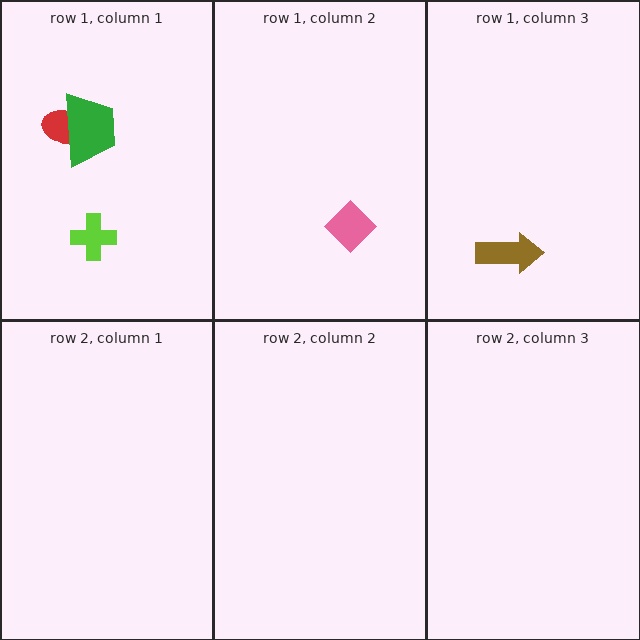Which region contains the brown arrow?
The row 1, column 3 region.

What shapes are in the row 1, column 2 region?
The pink diamond.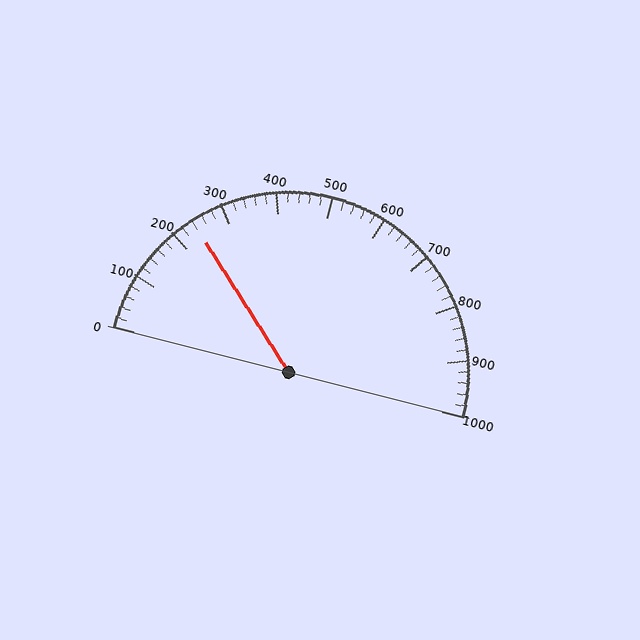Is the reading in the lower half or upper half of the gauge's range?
The reading is in the lower half of the range (0 to 1000).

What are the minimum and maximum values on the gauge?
The gauge ranges from 0 to 1000.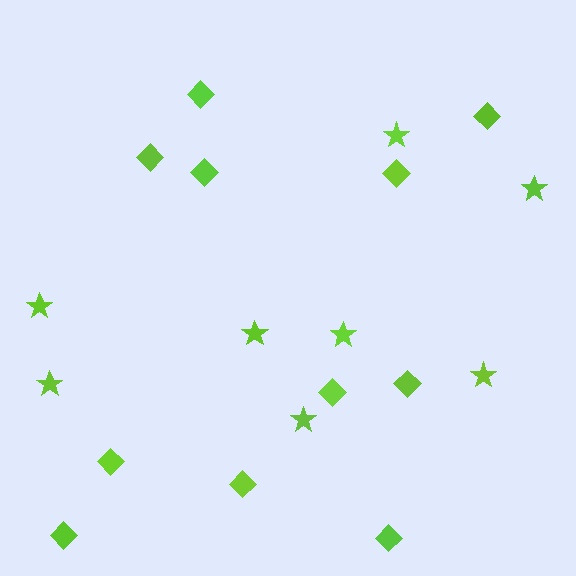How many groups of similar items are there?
There are 2 groups: one group of diamonds (11) and one group of stars (8).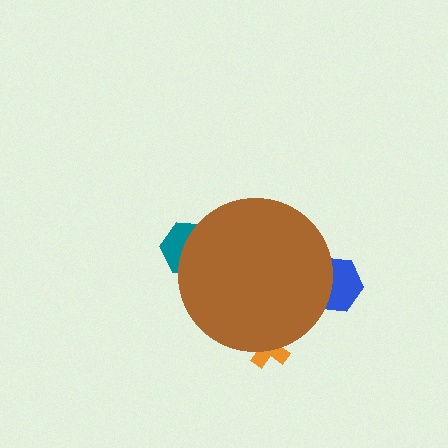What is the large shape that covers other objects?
A brown circle.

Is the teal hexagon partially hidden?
Yes, the teal hexagon is partially hidden behind the brown circle.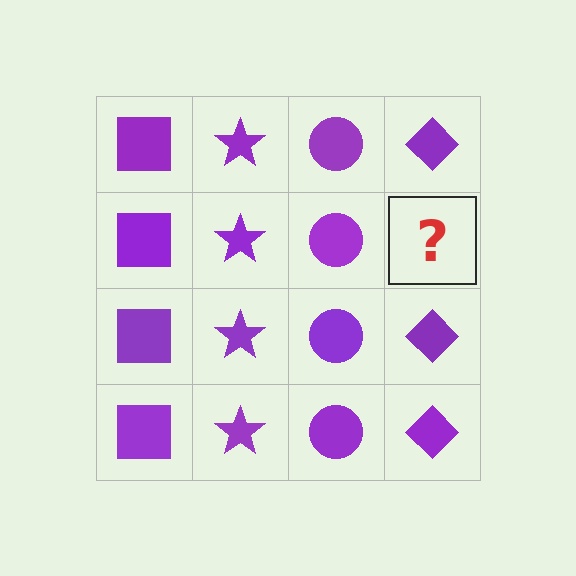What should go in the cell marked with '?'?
The missing cell should contain a purple diamond.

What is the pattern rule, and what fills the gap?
The rule is that each column has a consistent shape. The gap should be filled with a purple diamond.